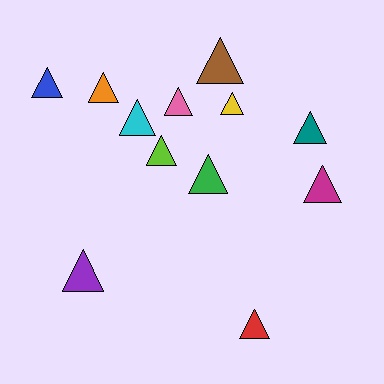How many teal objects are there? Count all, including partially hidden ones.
There is 1 teal object.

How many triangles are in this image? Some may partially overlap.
There are 12 triangles.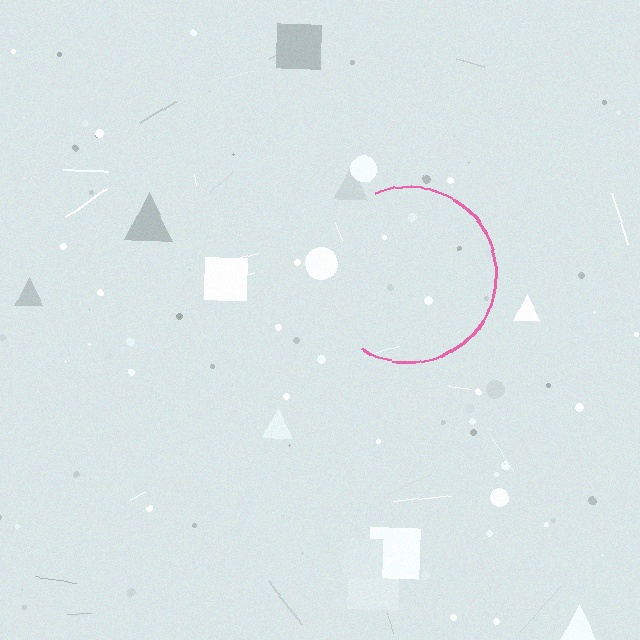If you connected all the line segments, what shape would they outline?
They would outline a circle.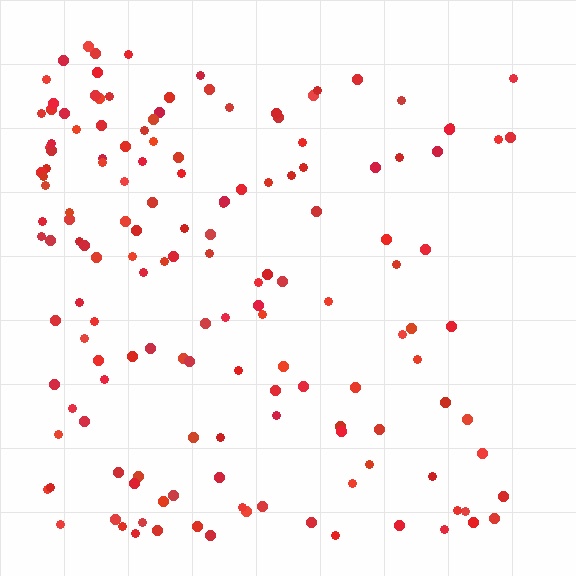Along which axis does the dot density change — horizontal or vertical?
Horizontal.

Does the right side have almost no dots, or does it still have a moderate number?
Still a moderate number, just noticeably fewer than the left.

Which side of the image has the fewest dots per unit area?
The right.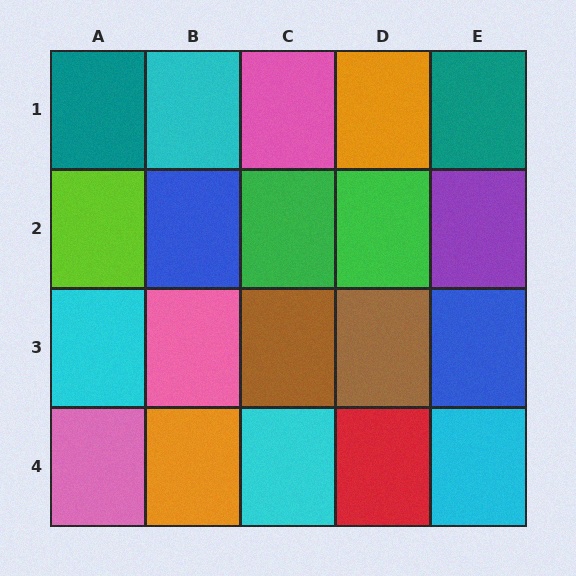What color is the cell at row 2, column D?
Green.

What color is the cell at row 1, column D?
Orange.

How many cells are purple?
1 cell is purple.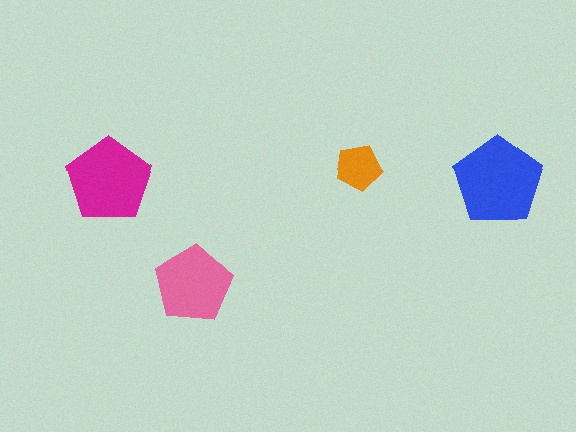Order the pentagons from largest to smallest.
the blue one, the magenta one, the pink one, the orange one.